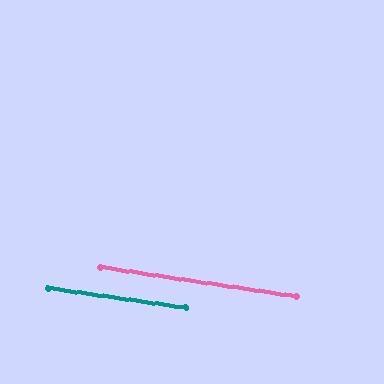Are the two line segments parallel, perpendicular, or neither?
Parallel — their directions differ by only 0.4°.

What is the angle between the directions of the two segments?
Approximately 0 degrees.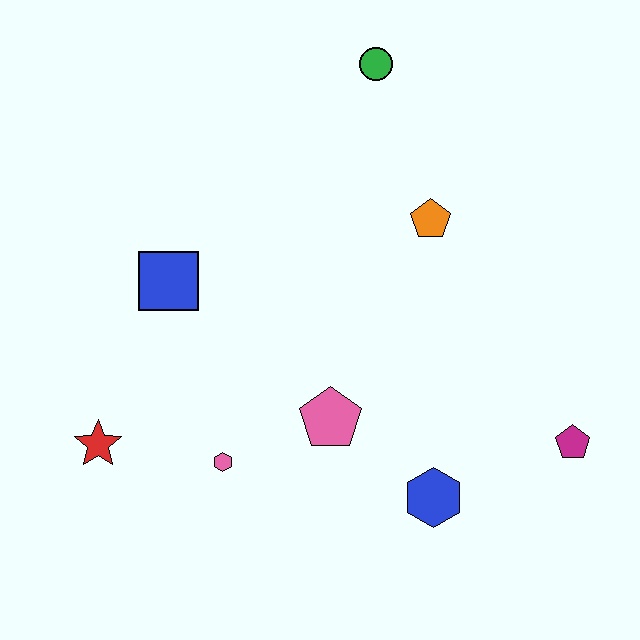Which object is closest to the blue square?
The red star is closest to the blue square.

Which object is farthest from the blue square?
The magenta pentagon is farthest from the blue square.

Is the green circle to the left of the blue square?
No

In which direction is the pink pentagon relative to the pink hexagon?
The pink pentagon is to the right of the pink hexagon.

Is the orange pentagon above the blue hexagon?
Yes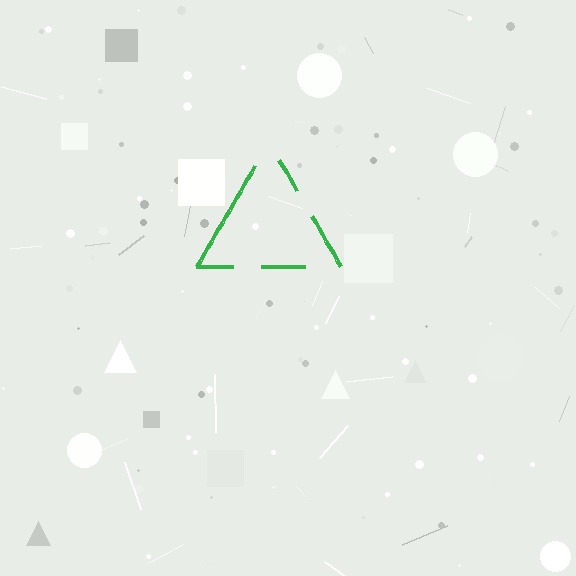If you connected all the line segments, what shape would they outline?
They would outline a triangle.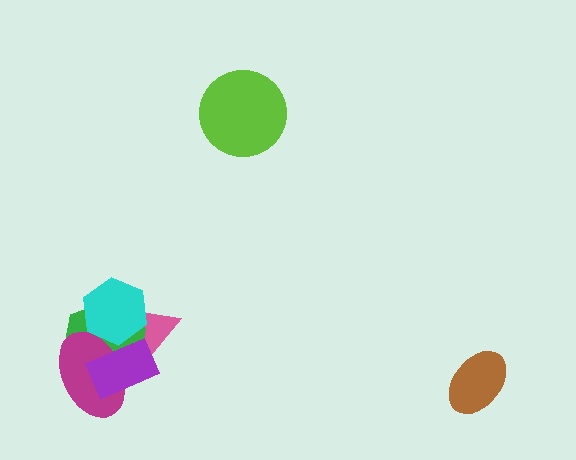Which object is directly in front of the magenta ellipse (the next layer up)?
The cyan hexagon is directly in front of the magenta ellipse.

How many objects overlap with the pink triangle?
4 objects overlap with the pink triangle.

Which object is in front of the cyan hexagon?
The purple rectangle is in front of the cyan hexagon.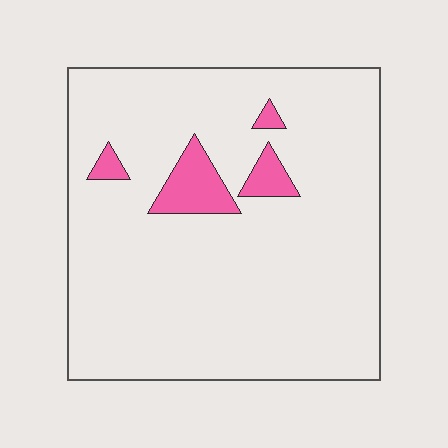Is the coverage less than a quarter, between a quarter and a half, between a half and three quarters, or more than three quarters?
Less than a quarter.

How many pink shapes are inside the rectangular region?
4.